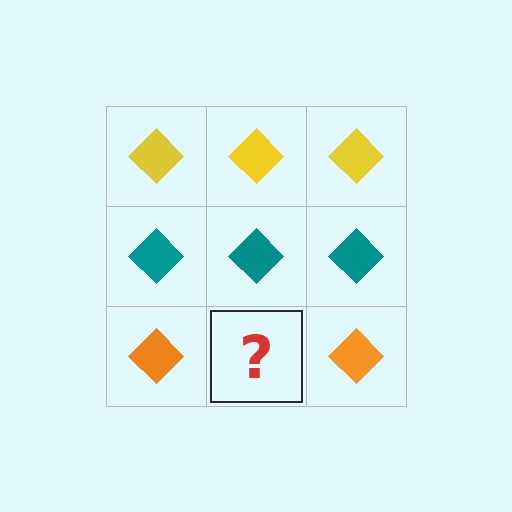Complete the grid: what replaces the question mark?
The question mark should be replaced with an orange diamond.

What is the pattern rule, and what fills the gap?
The rule is that each row has a consistent color. The gap should be filled with an orange diamond.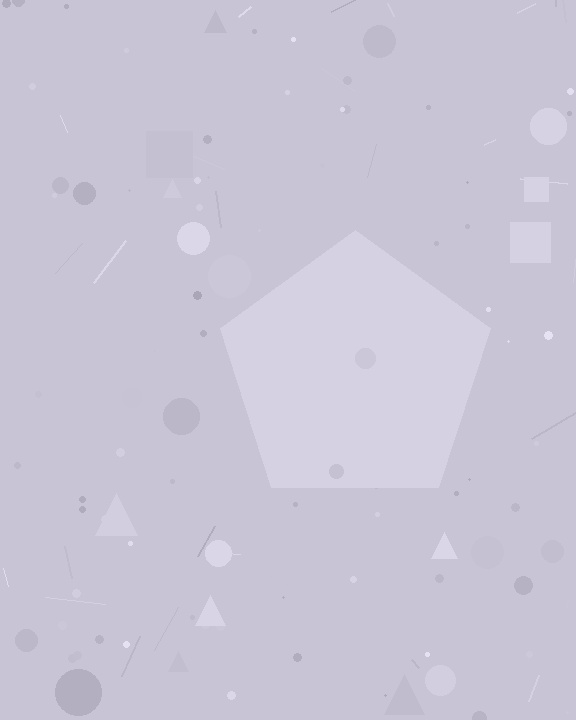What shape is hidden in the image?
A pentagon is hidden in the image.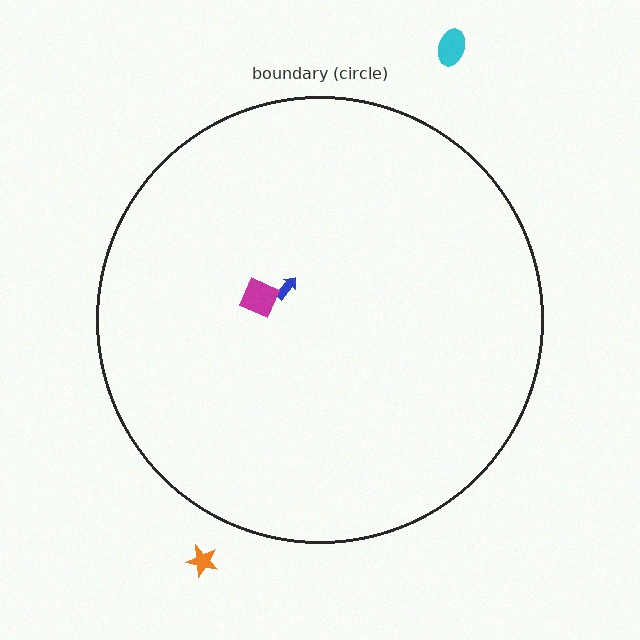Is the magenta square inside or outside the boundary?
Inside.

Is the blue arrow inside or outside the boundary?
Inside.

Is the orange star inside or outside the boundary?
Outside.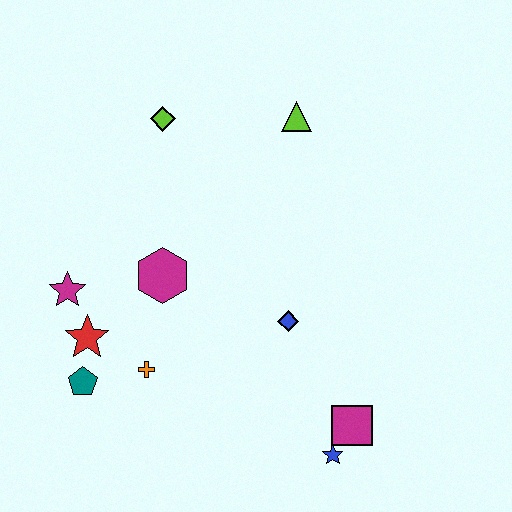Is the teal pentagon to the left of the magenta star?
No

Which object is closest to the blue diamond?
The magenta square is closest to the blue diamond.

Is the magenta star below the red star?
No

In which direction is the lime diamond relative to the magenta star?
The lime diamond is above the magenta star.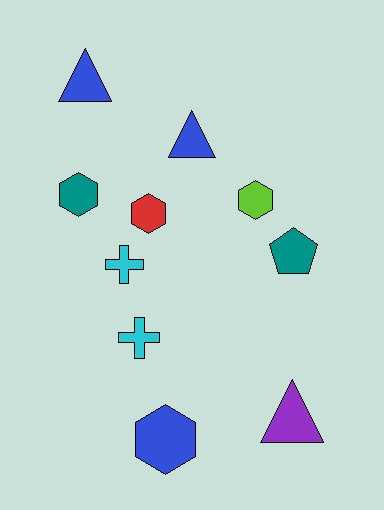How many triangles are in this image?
There are 3 triangles.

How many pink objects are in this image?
There are no pink objects.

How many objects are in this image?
There are 10 objects.